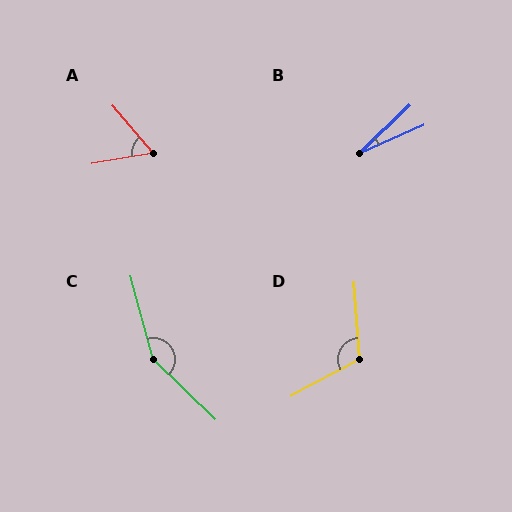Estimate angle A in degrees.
Approximately 59 degrees.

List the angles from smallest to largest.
B (20°), A (59°), D (114°), C (149°).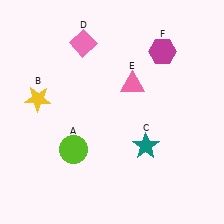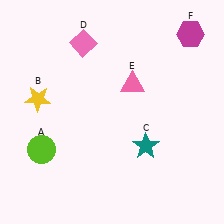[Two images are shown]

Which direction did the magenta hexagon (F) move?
The magenta hexagon (F) moved right.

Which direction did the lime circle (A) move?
The lime circle (A) moved left.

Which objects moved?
The objects that moved are: the lime circle (A), the magenta hexagon (F).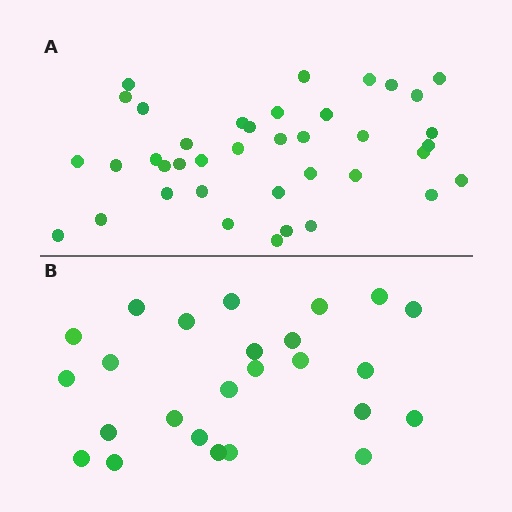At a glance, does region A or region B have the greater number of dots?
Region A (the top region) has more dots.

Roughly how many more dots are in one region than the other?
Region A has approximately 15 more dots than region B.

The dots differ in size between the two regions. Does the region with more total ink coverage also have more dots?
No. Region B has more total ink coverage because its dots are larger, but region A actually contains more individual dots. Total area can be misleading — the number of items is what matters here.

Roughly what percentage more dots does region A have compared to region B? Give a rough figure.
About 55% more.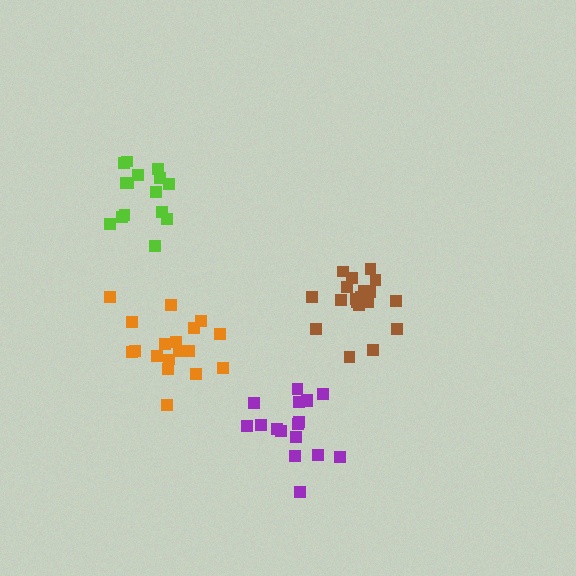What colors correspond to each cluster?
The clusters are colored: lime, brown, purple, orange.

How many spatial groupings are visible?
There are 4 spatial groupings.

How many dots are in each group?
Group 1: 15 dots, Group 2: 19 dots, Group 3: 17 dots, Group 4: 18 dots (69 total).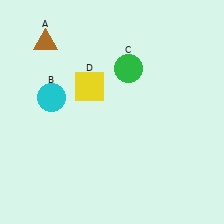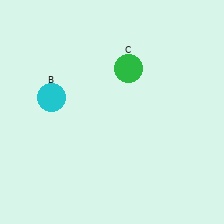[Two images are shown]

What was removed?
The yellow square (D), the brown triangle (A) were removed in Image 2.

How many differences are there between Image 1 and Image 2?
There are 2 differences between the two images.